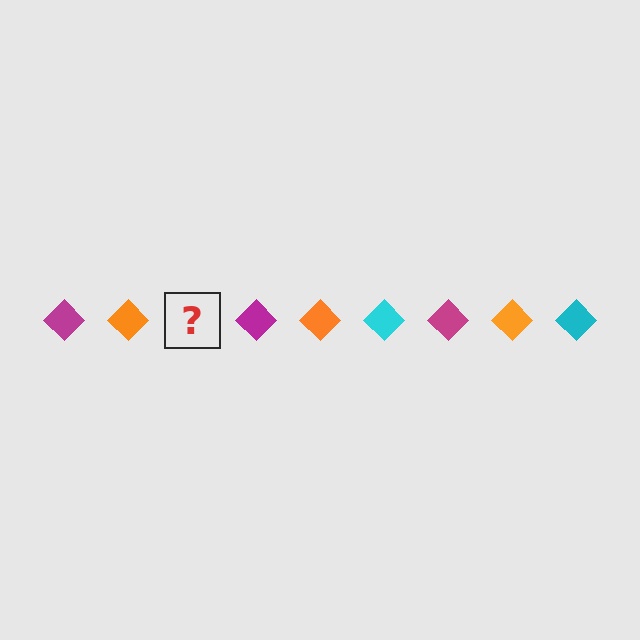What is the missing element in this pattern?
The missing element is a cyan diamond.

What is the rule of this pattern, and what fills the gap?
The rule is that the pattern cycles through magenta, orange, cyan diamonds. The gap should be filled with a cyan diamond.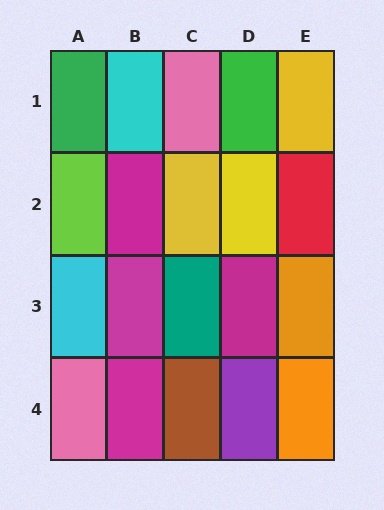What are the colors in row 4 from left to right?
Pink, magenta, brown, purple, orange.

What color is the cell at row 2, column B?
Magenta.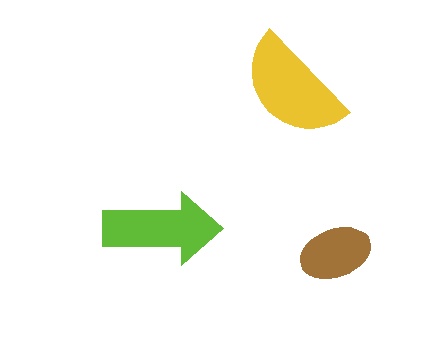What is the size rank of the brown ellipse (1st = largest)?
3rd.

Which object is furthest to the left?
The lime arrow is leftmost.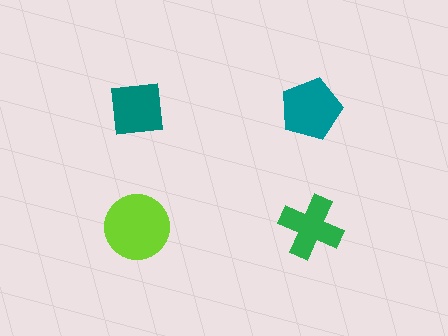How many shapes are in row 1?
2 shapes.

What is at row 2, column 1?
A lime circle.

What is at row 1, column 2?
A teal pentagon.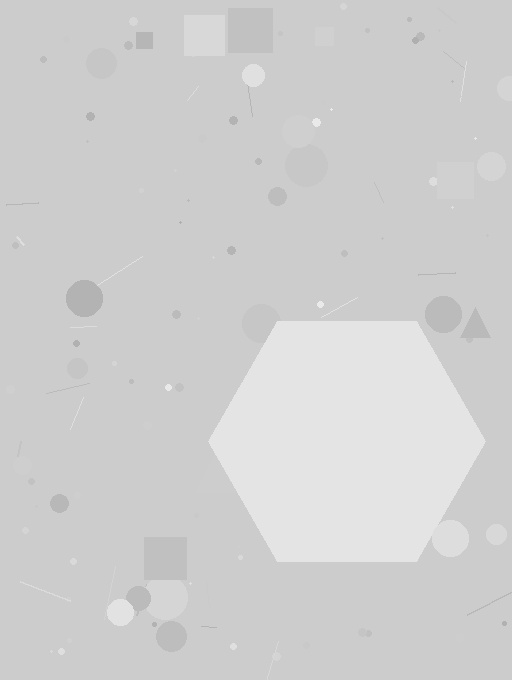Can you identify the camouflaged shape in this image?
The camouflaged shape is a hexagon.